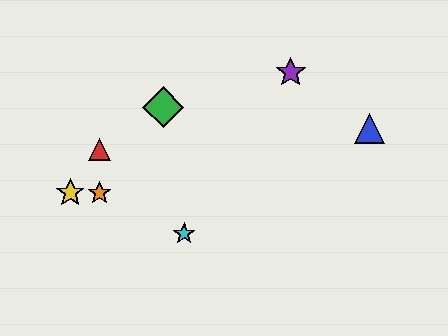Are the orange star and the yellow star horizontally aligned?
Yes, both are at y≈193.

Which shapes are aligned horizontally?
The yellow star, the orange star are aligned horizontally.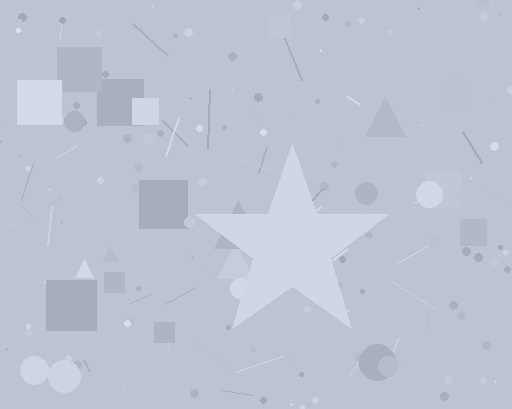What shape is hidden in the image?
A star is hidden in the image.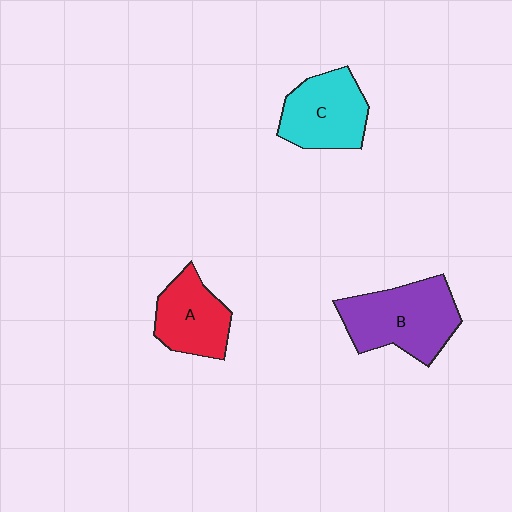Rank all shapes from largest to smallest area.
From largest to smallest: B (purple), C (cyan), A (red).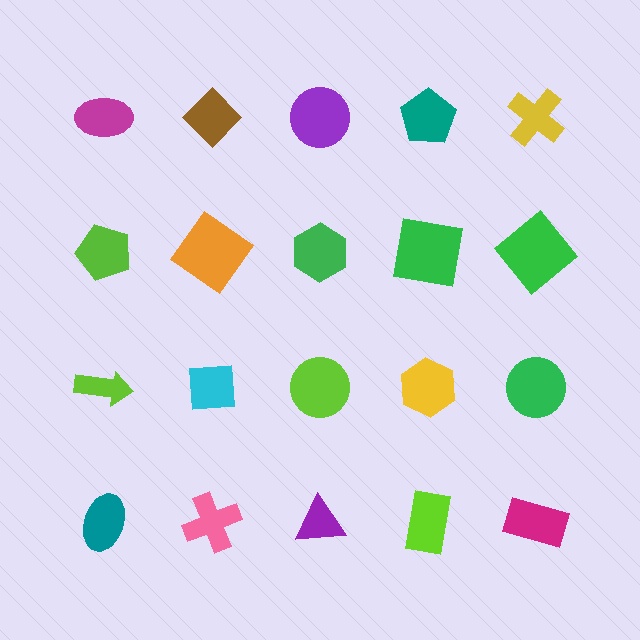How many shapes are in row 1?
5 shapes.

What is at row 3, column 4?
A yellow hexagon.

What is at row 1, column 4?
A teal pentagon.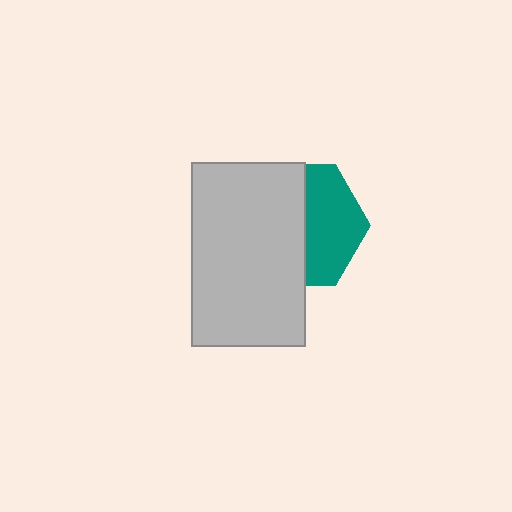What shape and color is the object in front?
The object in front is a light gray rectangle.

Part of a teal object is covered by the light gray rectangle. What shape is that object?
It is a hexagon.